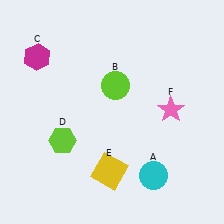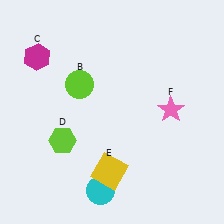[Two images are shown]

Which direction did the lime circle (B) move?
The lime circle (B) moved left.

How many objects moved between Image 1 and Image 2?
2 objects moved between the two images.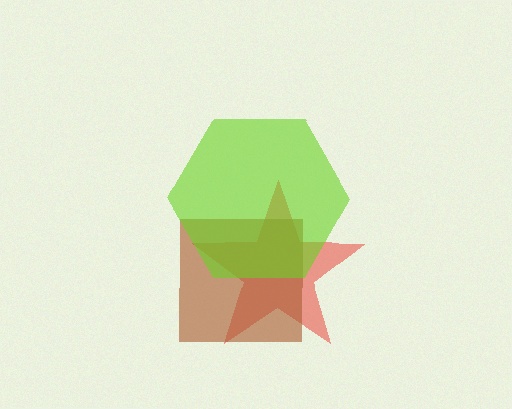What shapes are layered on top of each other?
The layered shapes are: a red star, a brown square, a lime hexagon.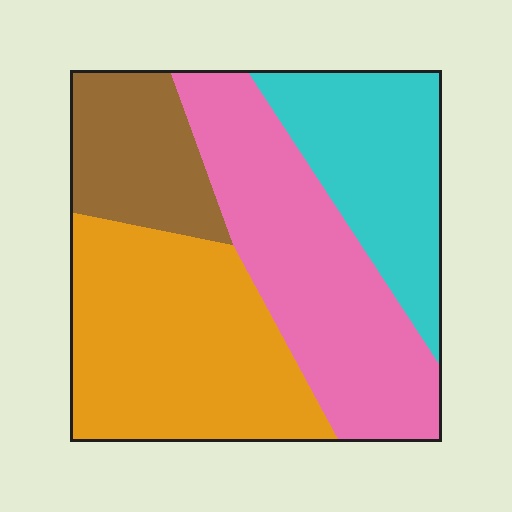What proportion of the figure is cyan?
Cyan takes up about one fifth (1/5) of the figure.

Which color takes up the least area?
Brown, at roughly 15%.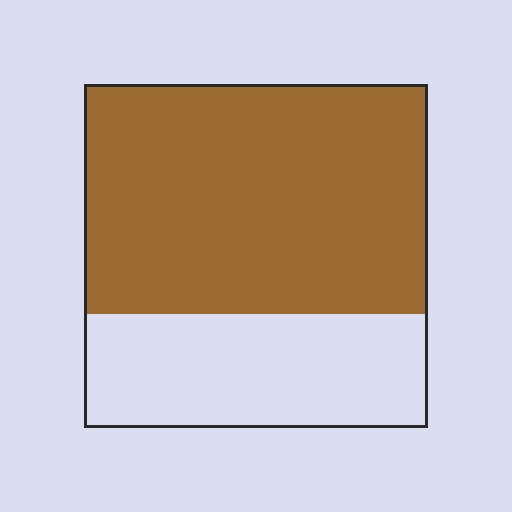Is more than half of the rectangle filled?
Yes.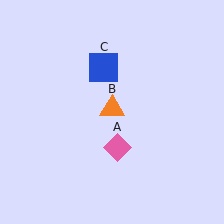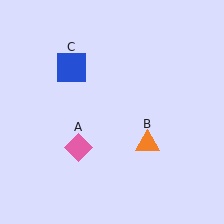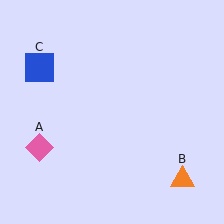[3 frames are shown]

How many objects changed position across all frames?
3 objects changed position: pink diamond (object A), orange triangle (object B), blue square (object C).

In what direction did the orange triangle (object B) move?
The orange triangle (object B) moved down and to the right.